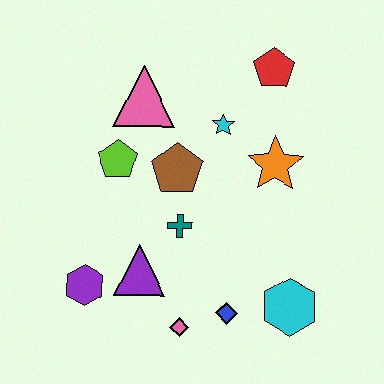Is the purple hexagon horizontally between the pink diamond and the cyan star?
No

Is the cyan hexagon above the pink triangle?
No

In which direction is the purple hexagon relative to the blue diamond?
The purple hexagon is to the left of the blue diamond.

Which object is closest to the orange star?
The cyan star is closest to the orange star.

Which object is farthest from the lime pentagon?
The cyan hexagon is farthest from the lime pentagon.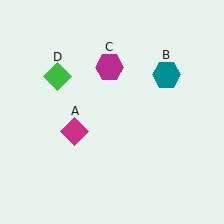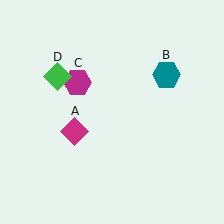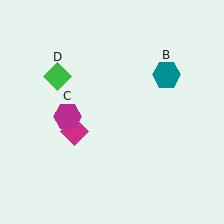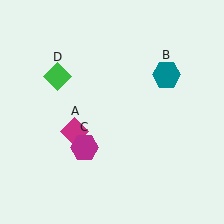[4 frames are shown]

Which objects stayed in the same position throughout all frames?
Magenta diamond (object A) and teal hexagon (object B) and green diamond (object D) remained stationary.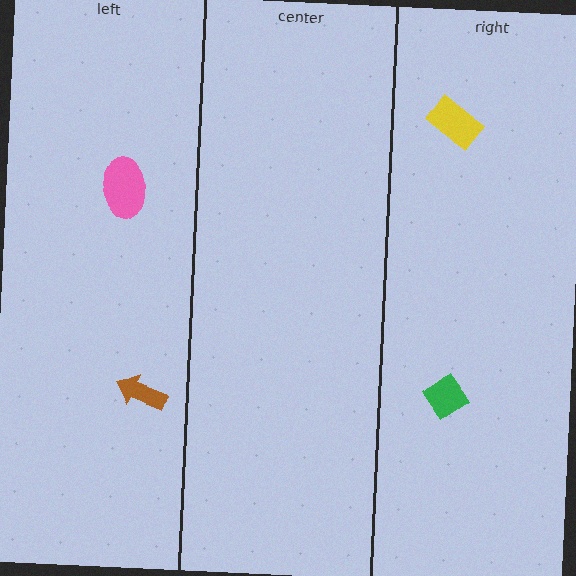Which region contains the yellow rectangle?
The right region.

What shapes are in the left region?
The brown arrow, the pink ellipse.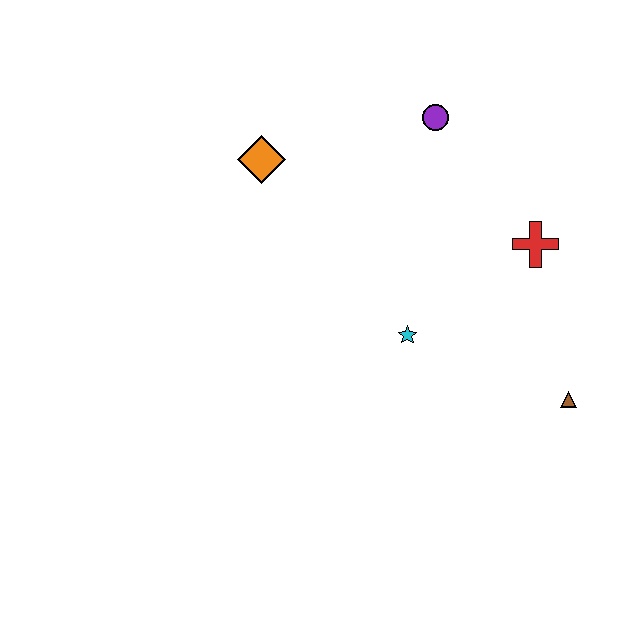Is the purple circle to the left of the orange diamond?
No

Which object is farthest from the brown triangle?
The orange diamond is farthest from the brown triangle.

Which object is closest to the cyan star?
The red cross is closest to the cyan star.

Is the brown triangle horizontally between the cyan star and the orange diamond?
No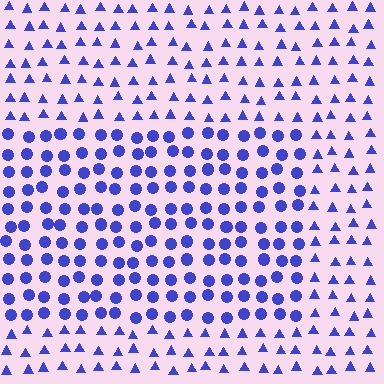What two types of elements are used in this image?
The image uses circles inside the rectangle region and triangles outside it.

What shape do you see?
I see a rectangle.